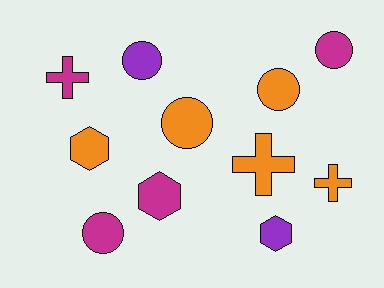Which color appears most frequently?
Orange, with 5 objects.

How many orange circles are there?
There are 2 orange circles.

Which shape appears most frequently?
Circle, with 5 objects.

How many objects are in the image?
There are 11 objects.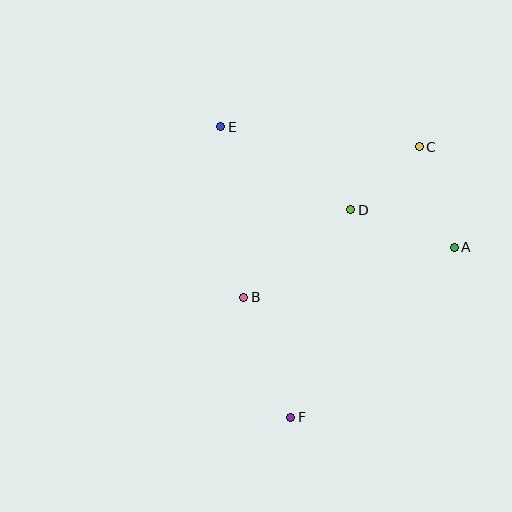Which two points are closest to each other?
Points C and D are closest to each other.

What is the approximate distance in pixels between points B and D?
The distance between B and D is approximately 138 pixels.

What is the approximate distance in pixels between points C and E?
The distance between C and E is approximately 200 pixels.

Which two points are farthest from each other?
Points C and F are farthest from each other.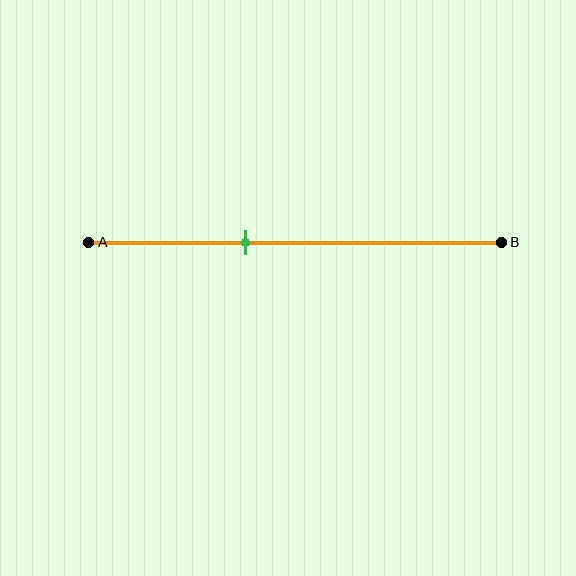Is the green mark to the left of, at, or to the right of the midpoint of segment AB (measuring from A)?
The green mark is to the left of the midpoint of segment AB.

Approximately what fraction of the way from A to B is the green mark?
The green mark is approximately 40% of the way from A to B.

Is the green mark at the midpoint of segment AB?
No, the mark is at about 40% from A, not at the 50% midpoint.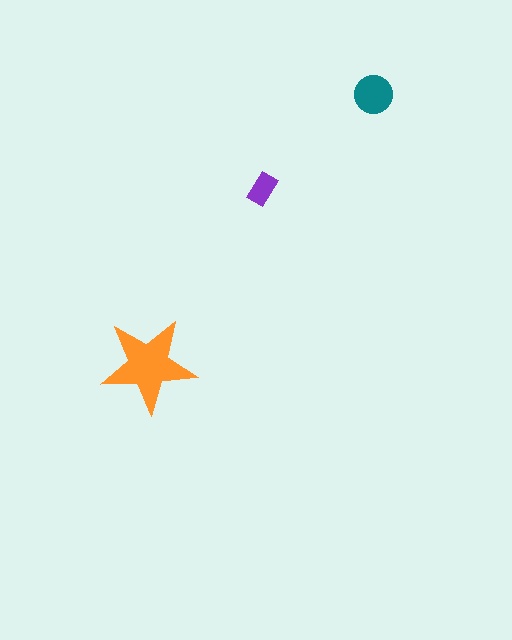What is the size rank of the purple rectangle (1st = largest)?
3rd.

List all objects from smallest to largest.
The purple rectangle, the teal circle, the orange star.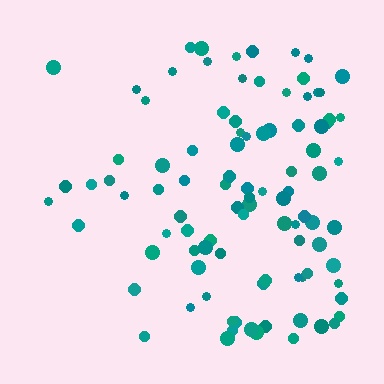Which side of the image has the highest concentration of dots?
The right.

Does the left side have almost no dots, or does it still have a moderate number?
Still a moderate number, just noticeably fewer than the right.